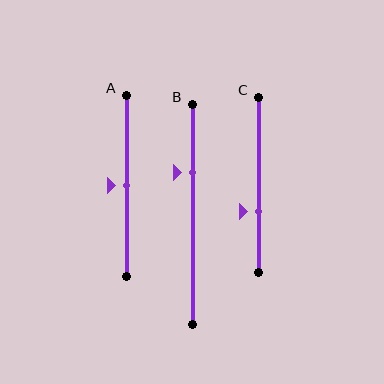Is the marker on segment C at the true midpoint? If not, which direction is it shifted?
No, the marker on segment C is shifted downward by about 15% of the segment length.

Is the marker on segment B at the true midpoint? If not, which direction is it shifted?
No, the marker on segment B is shifted upward by about 19% of the segment length.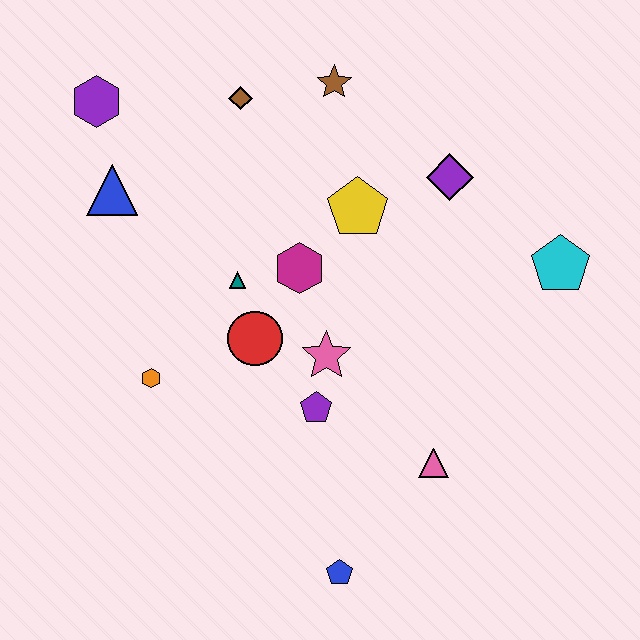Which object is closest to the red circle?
The teal triangle is closest to the red circle.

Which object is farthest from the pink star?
The purple hexagon is farthest from the pink star.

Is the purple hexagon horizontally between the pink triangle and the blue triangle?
No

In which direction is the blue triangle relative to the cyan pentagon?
The blue triangle is to the left of the cyan pentagon.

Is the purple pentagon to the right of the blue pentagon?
No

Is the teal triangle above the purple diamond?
No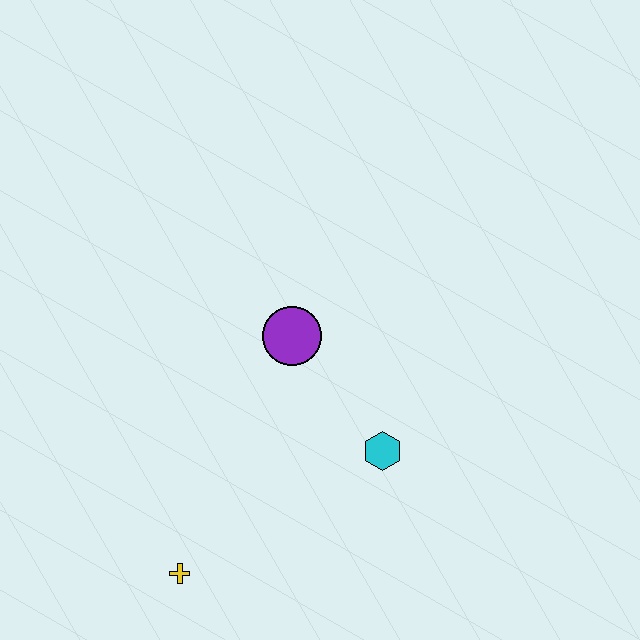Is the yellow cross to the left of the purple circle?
Yes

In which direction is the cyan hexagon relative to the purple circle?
The cyan hexagon is below the purple circle.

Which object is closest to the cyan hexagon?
The purple circle is closest to the cyan hexagon.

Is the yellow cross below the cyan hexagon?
Yes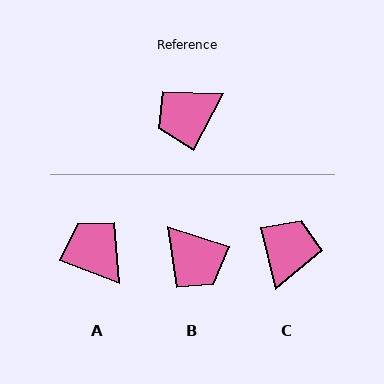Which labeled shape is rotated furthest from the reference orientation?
C, about 139 degrees away.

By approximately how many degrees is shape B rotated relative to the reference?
Approximately 99 degrees counter-clockwise.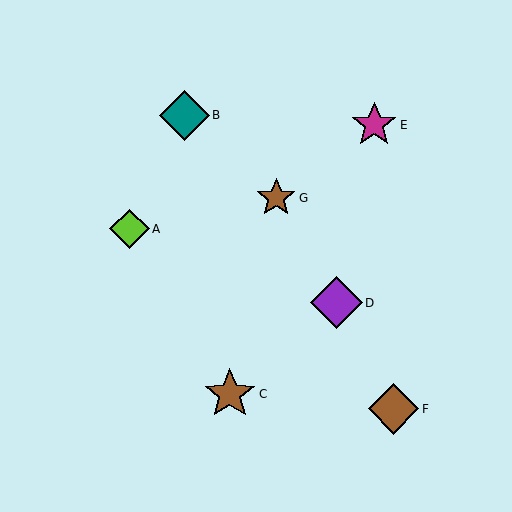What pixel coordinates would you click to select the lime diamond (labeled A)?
Click at (129, 229) to select the lime diamond A.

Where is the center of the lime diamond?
The center of the lime diamond is at (129, 229).